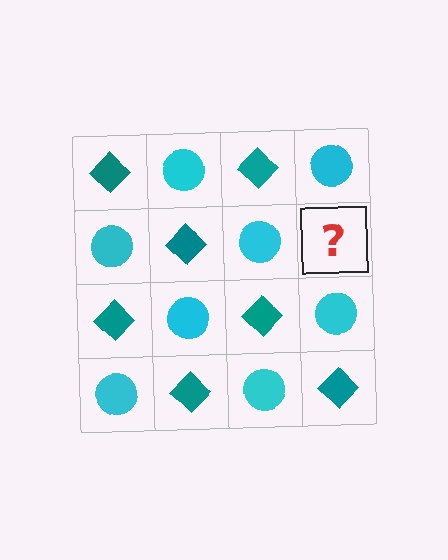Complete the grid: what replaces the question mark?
The question mark should be replaced with a teal diamond.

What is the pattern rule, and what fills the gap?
The rule is that it alternates teal diamond and cyan circle in a checkerboard pattern. The gap should be filled with a teal diamond.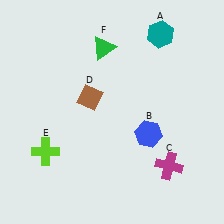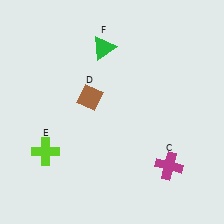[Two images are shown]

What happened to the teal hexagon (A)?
The teal hexagon (A) was removed in Image 2. It was in the top-right area of Image 1.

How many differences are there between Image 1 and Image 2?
There are 2 differences between the two images.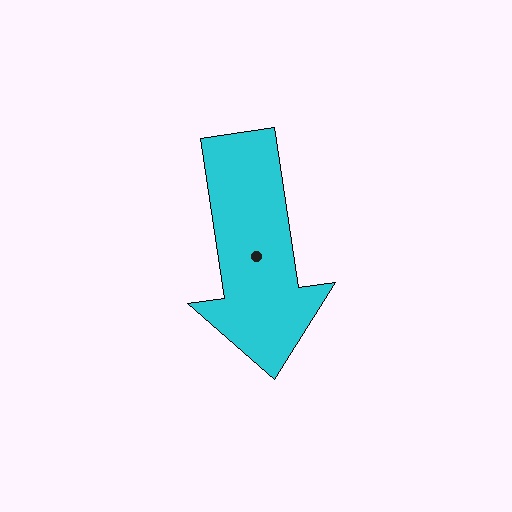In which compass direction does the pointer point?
South.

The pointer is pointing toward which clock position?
Roughly 6 o'clock.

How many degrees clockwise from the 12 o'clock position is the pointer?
Approximately 172 degrees.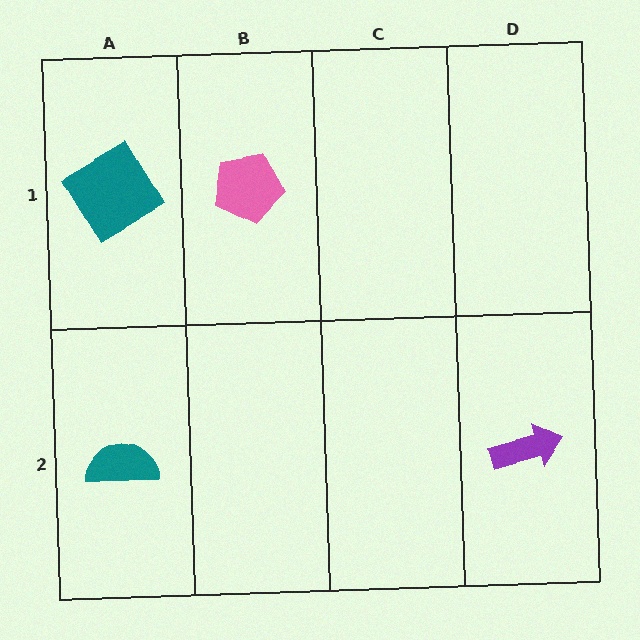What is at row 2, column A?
A teal semicircle.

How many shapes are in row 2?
2 shapes.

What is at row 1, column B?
A pink pentagon.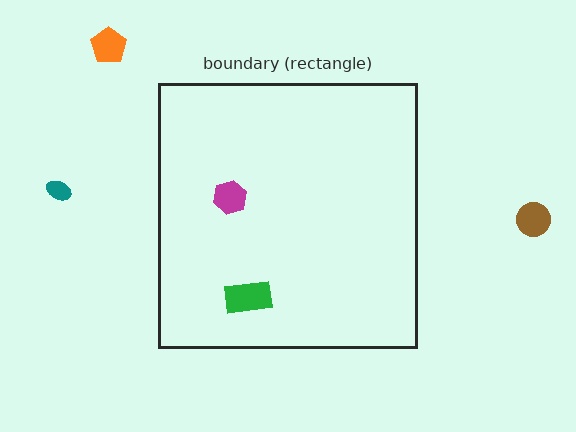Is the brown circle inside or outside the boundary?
Outside.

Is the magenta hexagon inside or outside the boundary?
Inside.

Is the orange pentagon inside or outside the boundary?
Outside.